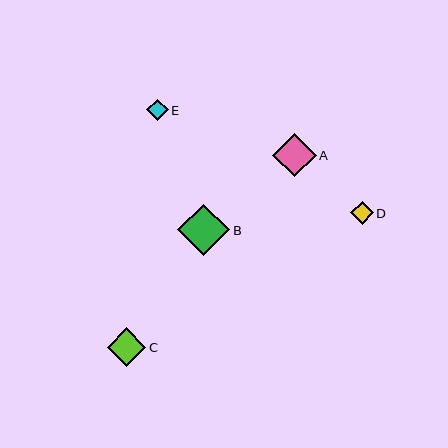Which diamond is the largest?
Diamond B is the largest with a size of approximately 52 pixels.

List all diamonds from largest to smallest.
From largest to smallest: B, A, C, D, E.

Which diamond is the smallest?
Diamond E is the smallest with a size of approximately 21 pixels.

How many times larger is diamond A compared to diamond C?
Diamond A is approximately 1.1 times the size of diamond C.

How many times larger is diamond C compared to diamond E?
Diamond C is approximately 1.8 times the size of diamond E.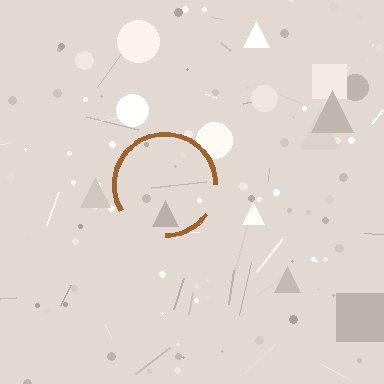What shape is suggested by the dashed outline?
The dashed outline suggests a circle.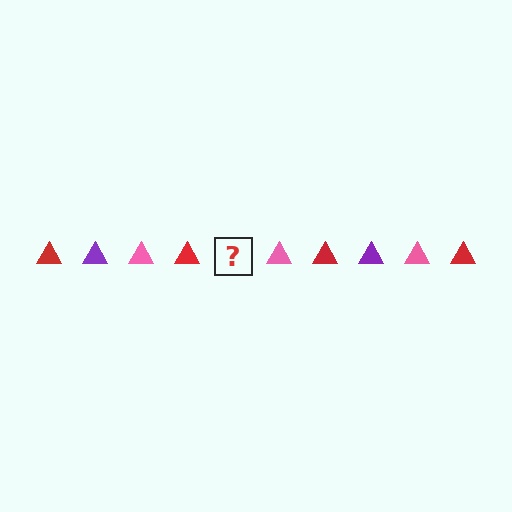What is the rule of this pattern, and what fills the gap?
The rule is that the pattern cycles through red, purple, pink triangles. The gap should be filled with a purple triangle.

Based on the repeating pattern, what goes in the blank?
The blank should be a purple triangle.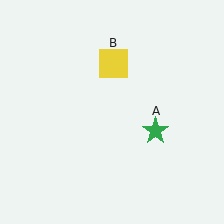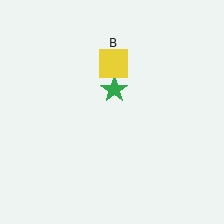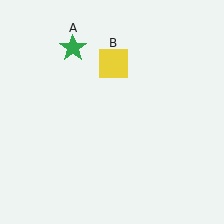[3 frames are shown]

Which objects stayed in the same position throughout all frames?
Yellow square (object B) remained stationary.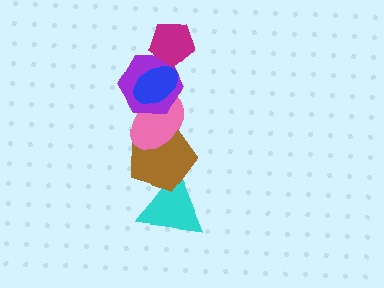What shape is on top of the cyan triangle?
The brown pentagon is on top of the cyan triangle.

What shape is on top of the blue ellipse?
The magenta pentagon is on top of the blue ellipse.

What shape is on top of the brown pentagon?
The pink ellipse is on top of the brown pentagon.